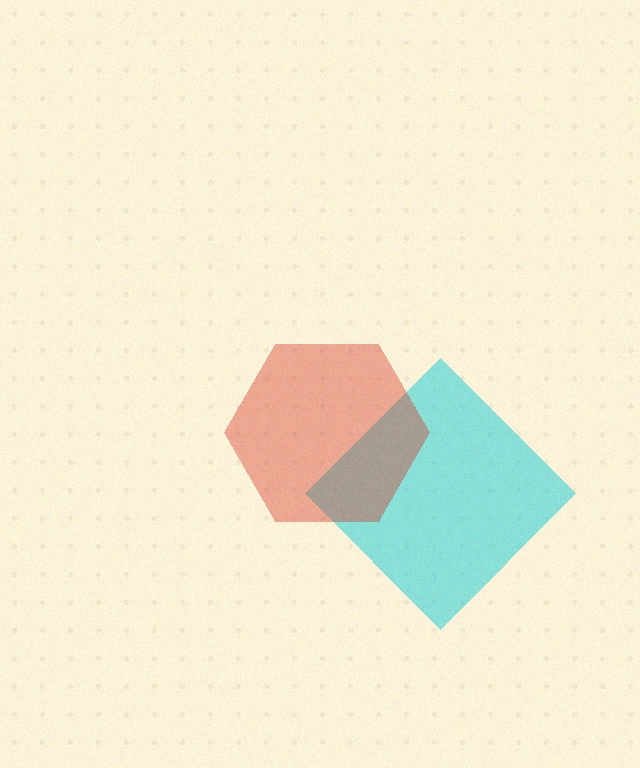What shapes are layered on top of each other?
The layered shapes are: a cyan diamond, a red hexagon.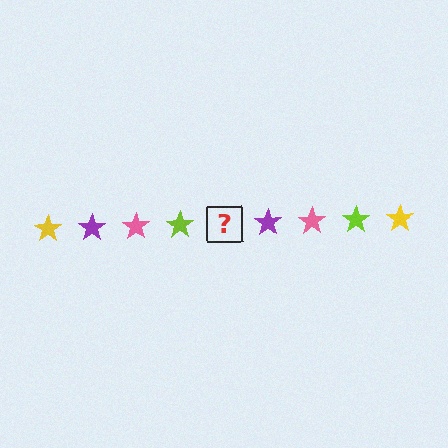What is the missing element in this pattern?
The missing element is a yellow star.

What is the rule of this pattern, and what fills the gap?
The rule is that the pattern cycles through yellow, purple, pink, lime stars. The gap should be filled with a yellow star.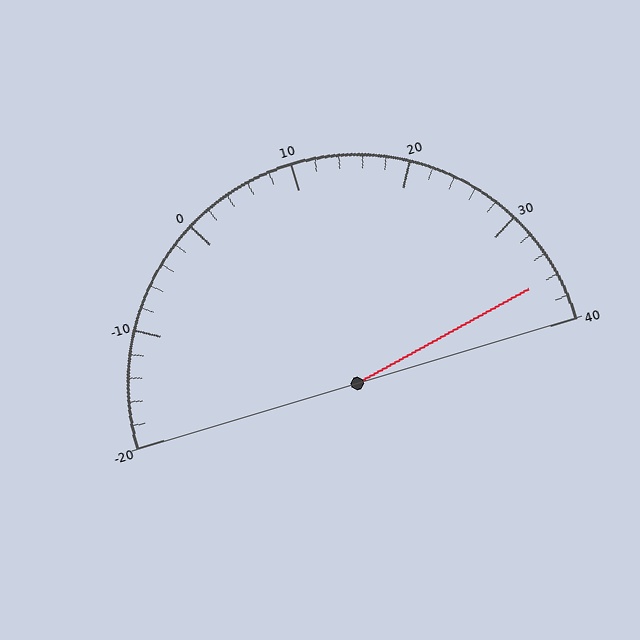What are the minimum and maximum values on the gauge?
The gauge ranges from -20 to 40.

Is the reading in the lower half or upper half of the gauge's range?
The reading is in the upper half of the range (-20 to 40).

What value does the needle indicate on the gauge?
The needle indicates approximately 36.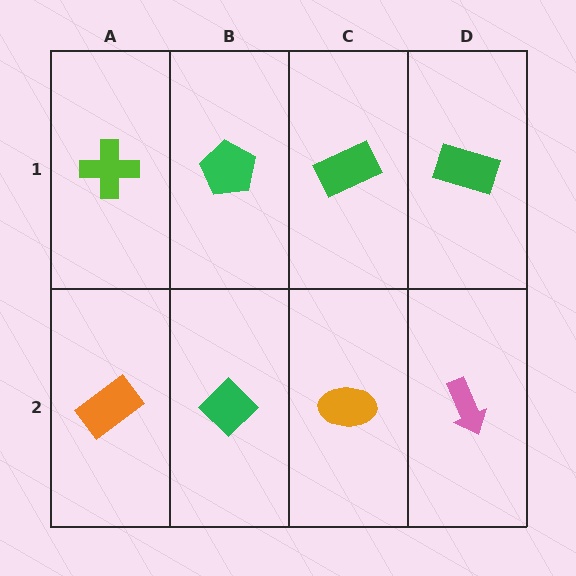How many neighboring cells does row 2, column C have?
3.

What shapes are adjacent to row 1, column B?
A green diamond (row 2, column B), a lime cross (row 1, column A), a green rectangle (row 1, column C).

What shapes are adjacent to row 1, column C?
An orange ellipse (row 2, column C), a green pentagon (row 1, column B), a green rectangle (row 1, column D).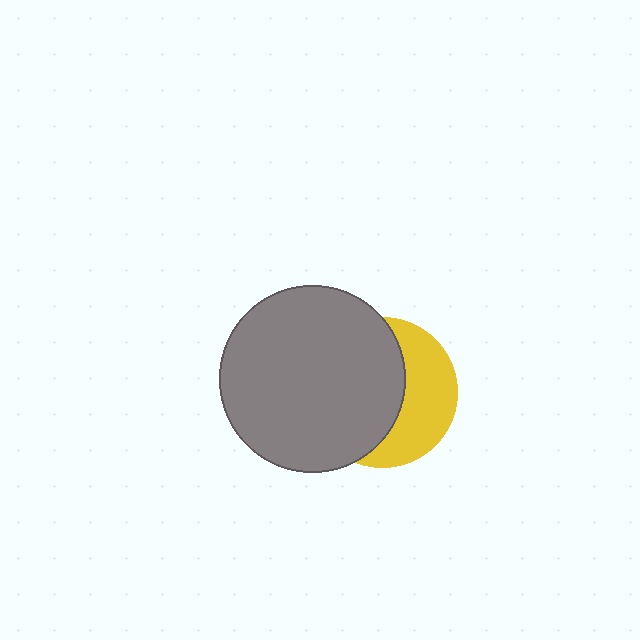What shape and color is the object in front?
The object in front is a gray circle.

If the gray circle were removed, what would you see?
You would see the complete yellow circle.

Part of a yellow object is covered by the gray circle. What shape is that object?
It is a circle.